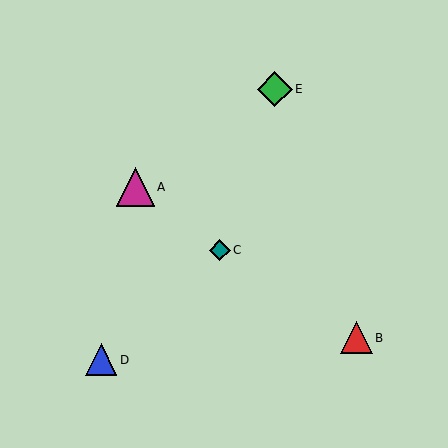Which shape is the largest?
The magenta triangle (labeled A) is the largest.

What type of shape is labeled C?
Shape C is a teal diamond.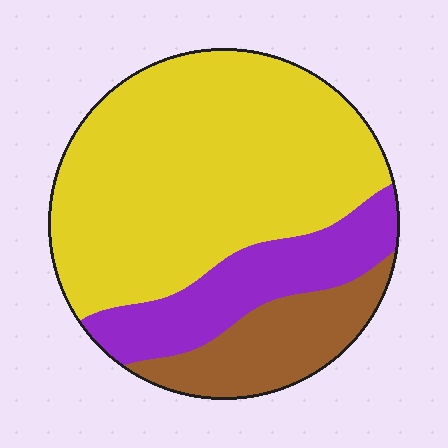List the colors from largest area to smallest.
From largest to smallest: yellow, purple, brown.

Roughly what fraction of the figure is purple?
Purple takes up less than a quarter of the figure.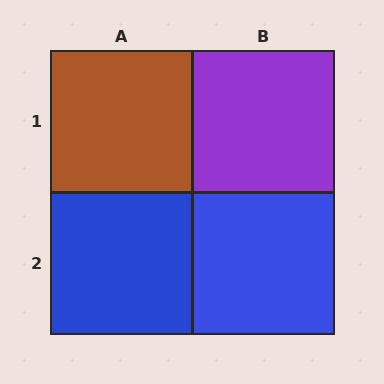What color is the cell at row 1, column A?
Brown.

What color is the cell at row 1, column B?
Purple.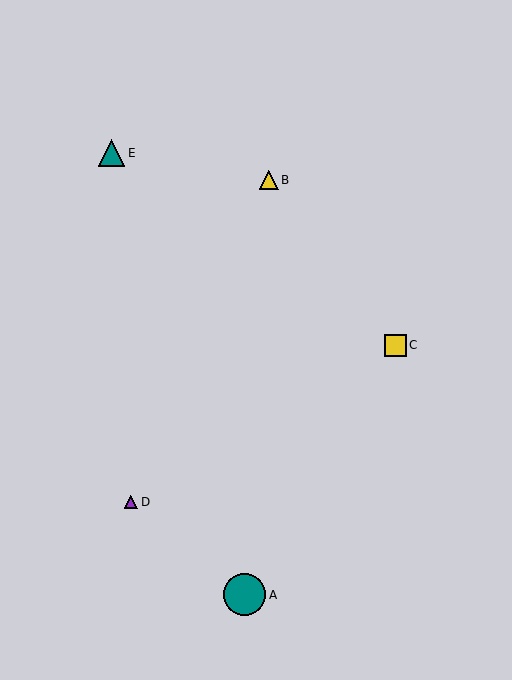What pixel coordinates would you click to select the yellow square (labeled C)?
Click at (395, 345) to select the yellow square C.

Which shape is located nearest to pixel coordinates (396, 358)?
The yellow square (labeled C) at (395, 345) is nearest to that location.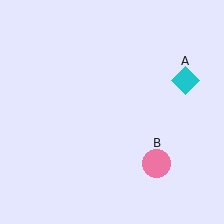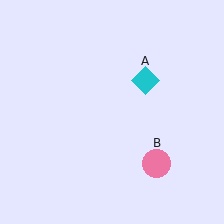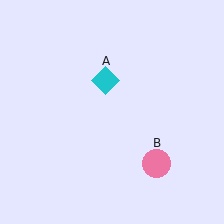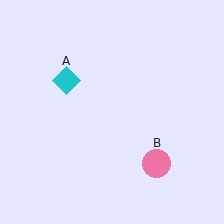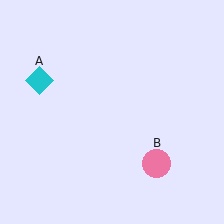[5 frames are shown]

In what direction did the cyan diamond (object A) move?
The cyan diamond (object A) moved left.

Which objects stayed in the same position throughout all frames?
Pink circle (object B) remained stationary.